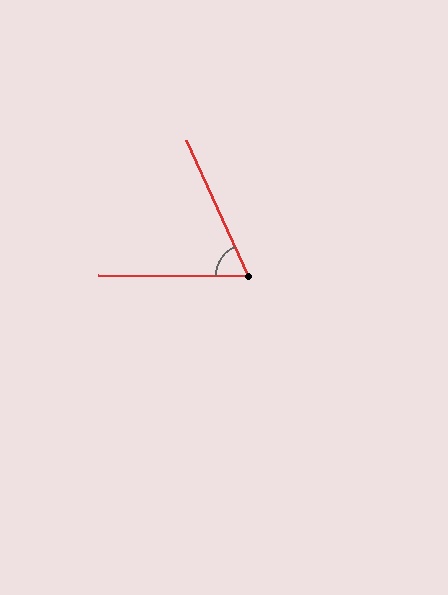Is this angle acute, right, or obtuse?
It is acute.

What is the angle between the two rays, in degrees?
Approximately 65 degrees.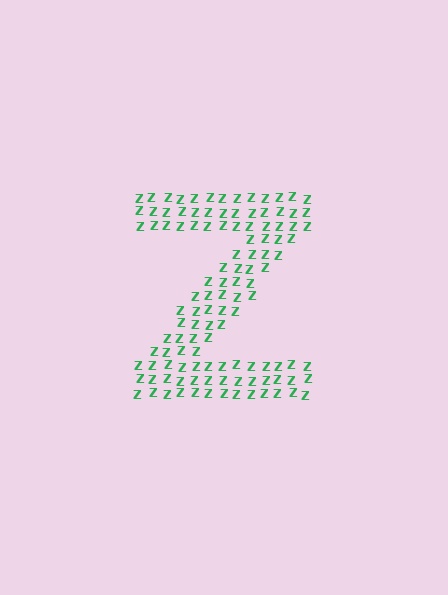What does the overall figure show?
The overall figure shows the letter Z.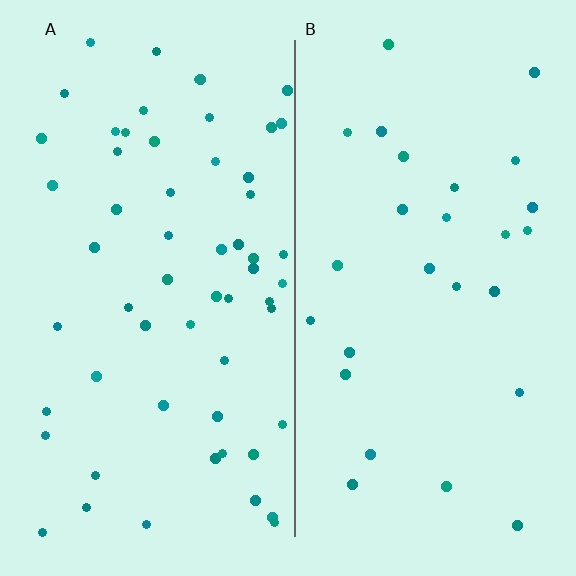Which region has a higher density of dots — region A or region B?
A (the left).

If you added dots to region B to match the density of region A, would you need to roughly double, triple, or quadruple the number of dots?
Approximately double.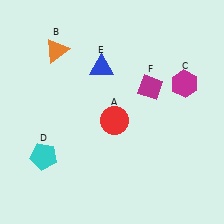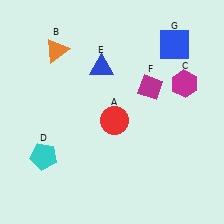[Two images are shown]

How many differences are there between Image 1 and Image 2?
There is 1 difference between the two images.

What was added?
A blue square (G) was added in Image 2.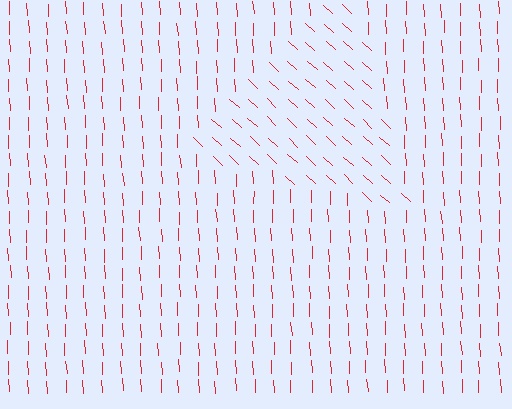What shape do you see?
I see a triangle.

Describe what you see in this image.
The image is filled with small red line segments. A triangle region in the image has lines oriented differently from the surrounding lines, creating a visible texture boundary.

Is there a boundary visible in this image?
Yes, there is a texture boundary formed by a change in line orientation.